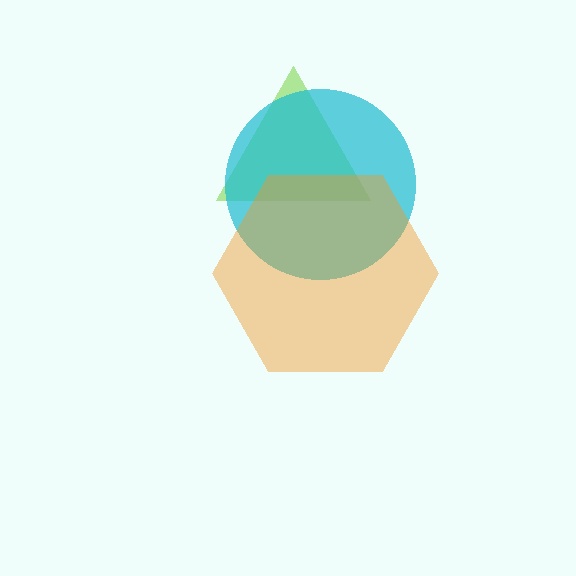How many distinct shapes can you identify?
There are 3 distinct shapes: a lime triangle, a cyan circle, an orange hexagon.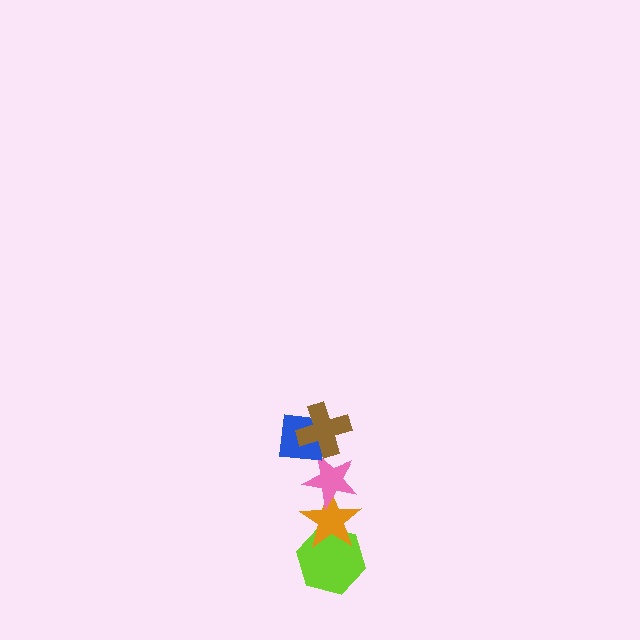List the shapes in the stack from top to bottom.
From top to bottom: the brown cross, the blue square, the pink star, the orange star, the lime hexagon.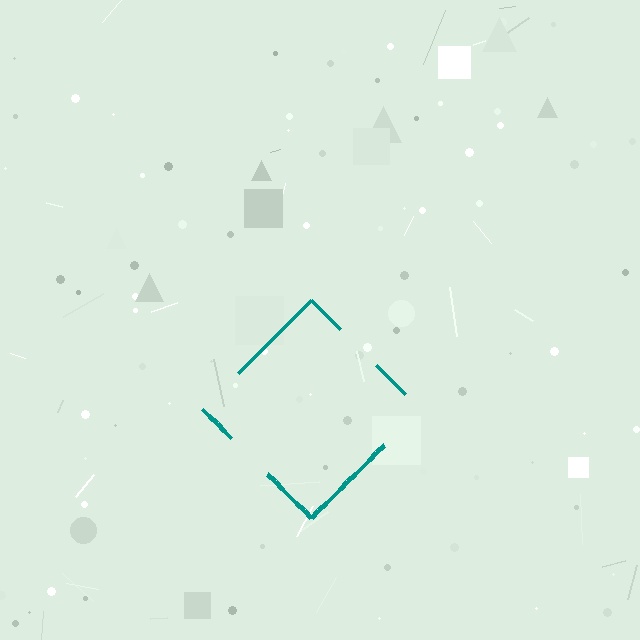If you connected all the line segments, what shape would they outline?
They would outline a diamond.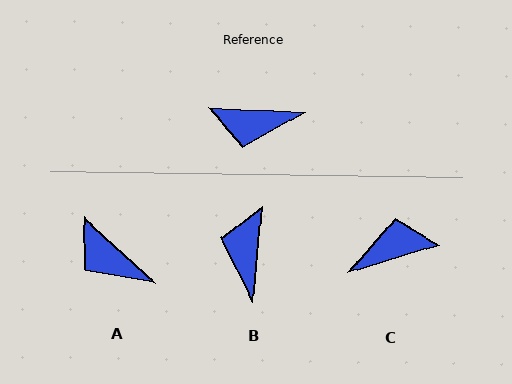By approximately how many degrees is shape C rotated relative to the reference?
Approximately 161 degrees clockwise.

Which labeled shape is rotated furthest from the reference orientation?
C, about 161 degrees away.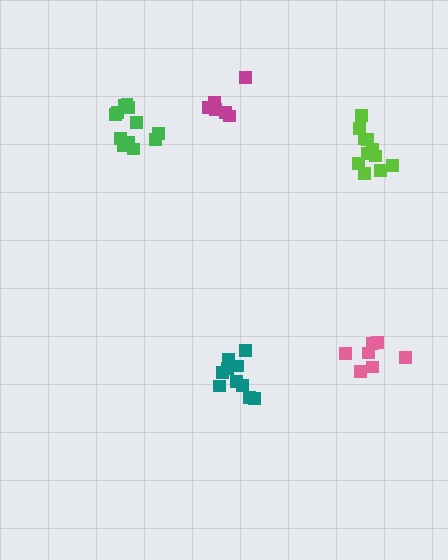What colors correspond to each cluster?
The clusters are colored: teal, lime, green, pink, magenta.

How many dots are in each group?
Group 1: 10 dots, Group 2: 11 dots, Group 3: 12 dots, Group 4: 7 dots, Group 5: 7 dots (47 total).